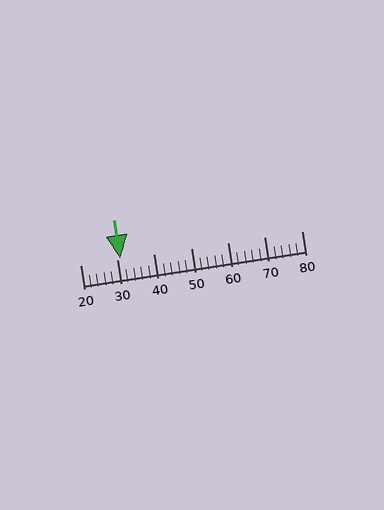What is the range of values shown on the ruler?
The ruler shows values from 20 to 80.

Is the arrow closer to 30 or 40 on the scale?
The arrow is closer to 30.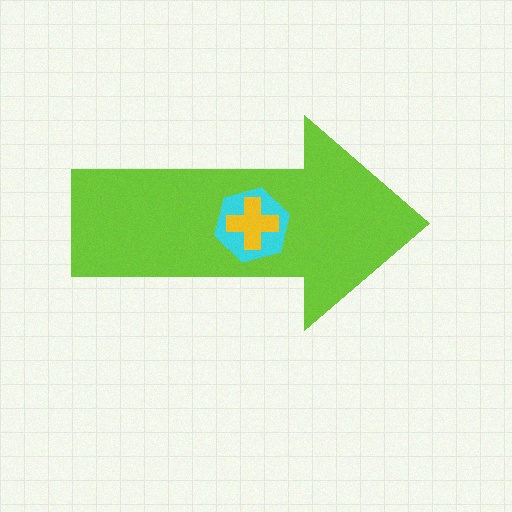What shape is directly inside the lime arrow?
The cyan hexagon.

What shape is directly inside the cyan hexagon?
The yellow cross.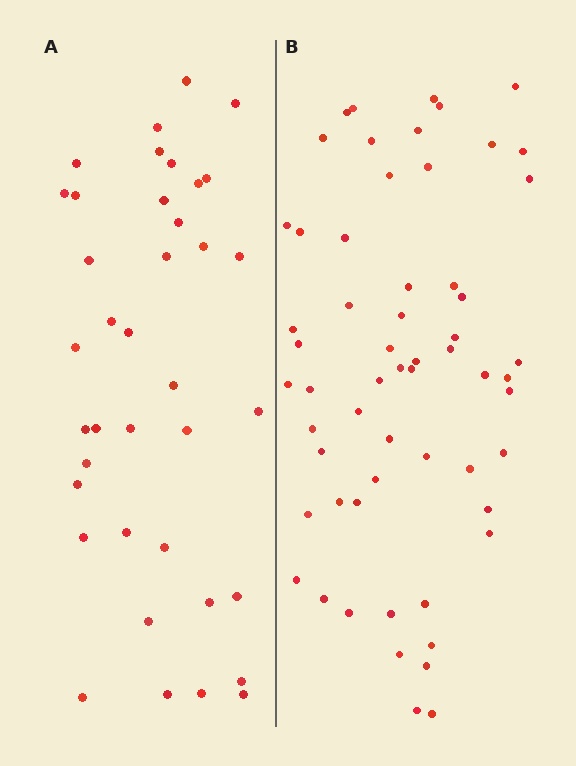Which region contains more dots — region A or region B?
Region B (the right region) has more dots.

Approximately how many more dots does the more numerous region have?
Region B has approximately 20 more dots than region A.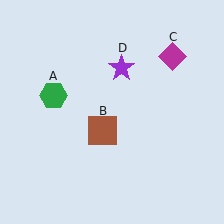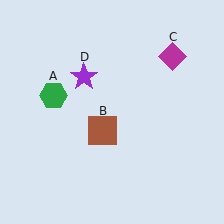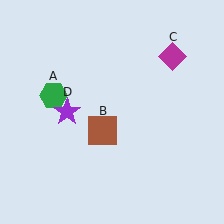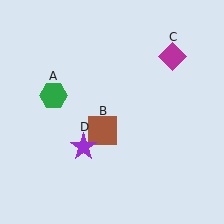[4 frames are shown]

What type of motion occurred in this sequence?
The purple star (object D) rotated counterclockwise around the center of the scene.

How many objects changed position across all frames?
1 object changed position: purple star (object D).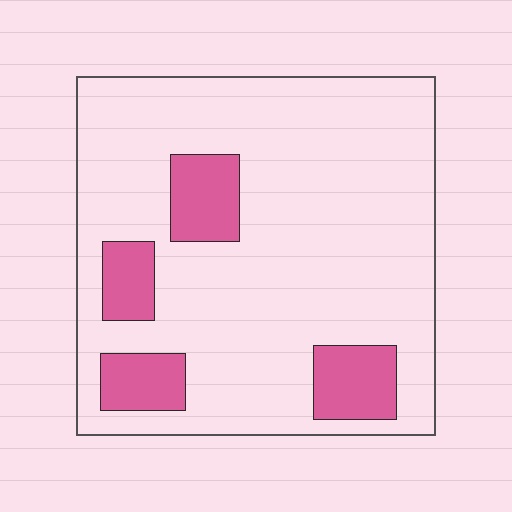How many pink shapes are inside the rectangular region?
4.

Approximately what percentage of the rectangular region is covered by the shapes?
Approximately 15%.